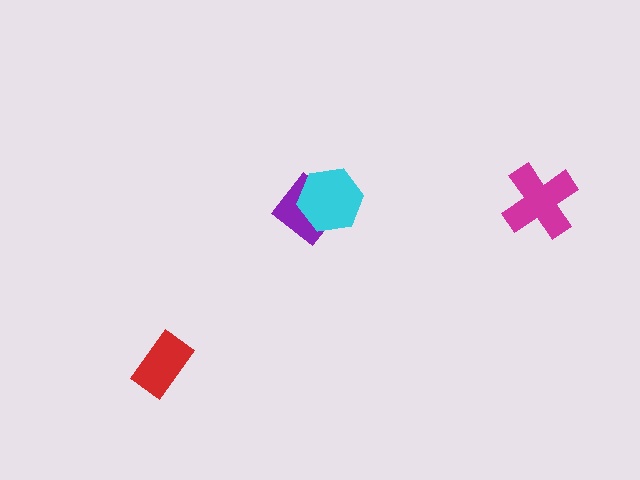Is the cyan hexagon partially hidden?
No, no other shape covers it.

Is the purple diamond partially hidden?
Yes, it is partially covered by another shape.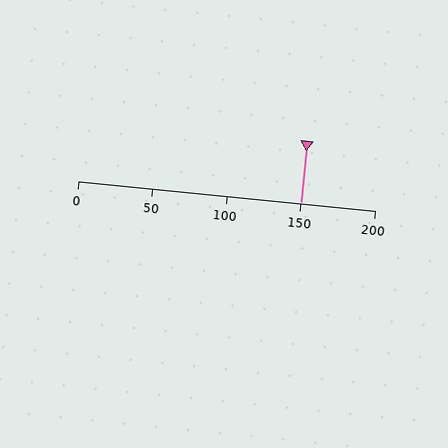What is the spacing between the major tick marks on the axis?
The major ticks are spaced 50 apart.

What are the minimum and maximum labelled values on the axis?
The axis runs from 0 to 200.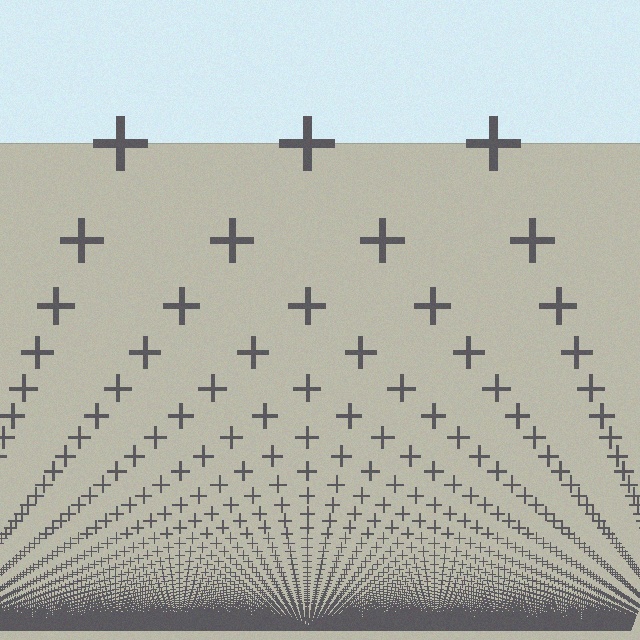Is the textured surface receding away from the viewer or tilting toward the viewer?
The surface appears to tilt toward the viewer. Texture elements get larger and sparser toward the top.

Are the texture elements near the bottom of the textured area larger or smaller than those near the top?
Smaller. The gradient is inverted — elements near the bottom are smaller and denser.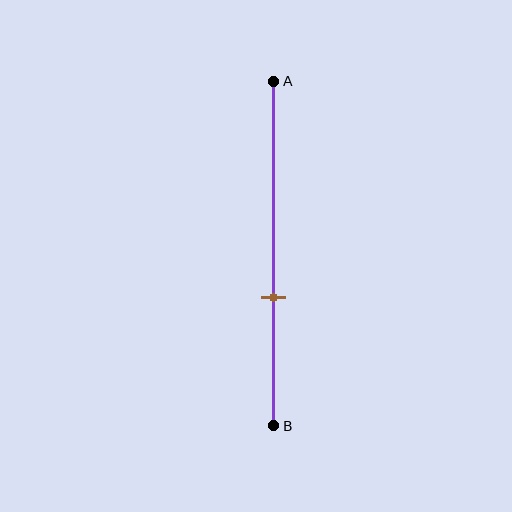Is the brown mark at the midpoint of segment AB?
No, the mark is at about 65% from A, not at the 50% midpoint.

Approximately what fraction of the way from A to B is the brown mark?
The brown mark is approximately 65% of the way from A to B.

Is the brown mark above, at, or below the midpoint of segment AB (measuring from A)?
The brown mark is below the midpoint of segment AB.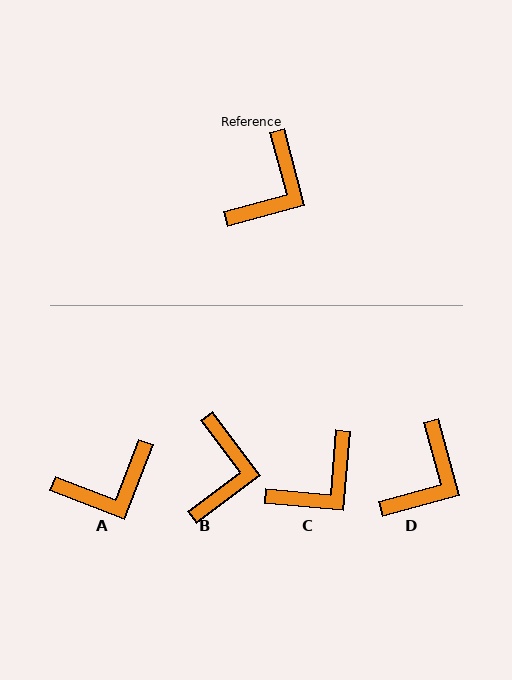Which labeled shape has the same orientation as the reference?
D.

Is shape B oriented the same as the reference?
No, it is off by about 21 degrees.